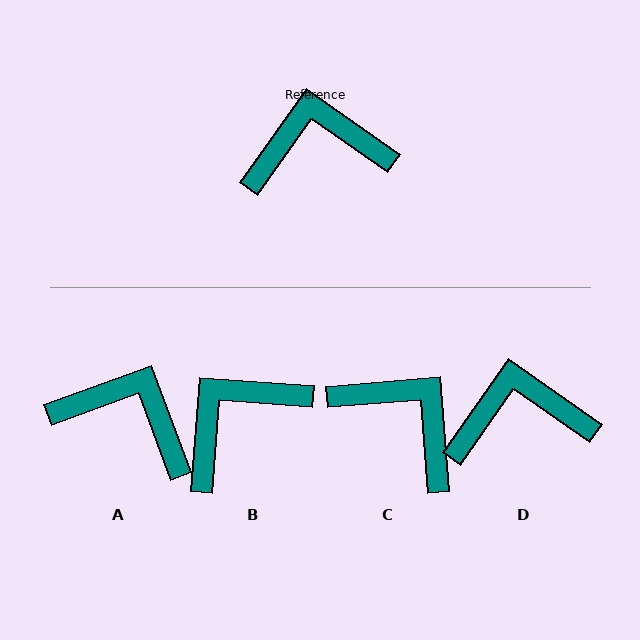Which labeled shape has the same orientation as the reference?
D.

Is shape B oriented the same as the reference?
No, it is off by about 31 degrees.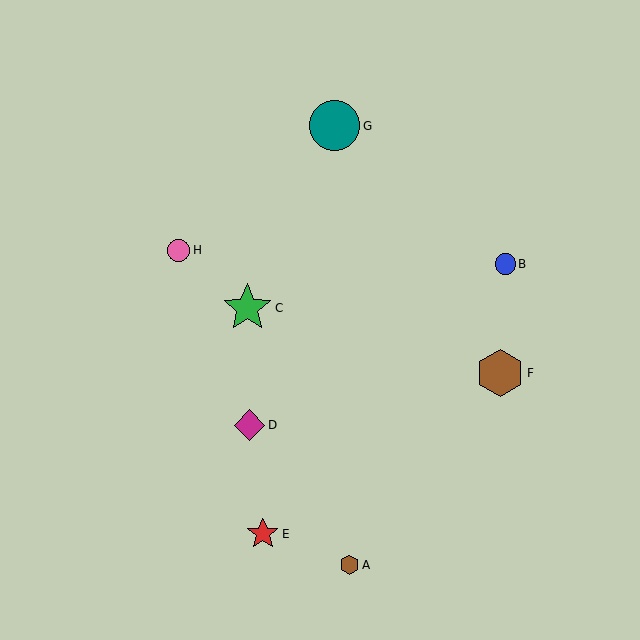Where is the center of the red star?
The center of the red star is at (263, 534).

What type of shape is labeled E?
Shape E is a red star.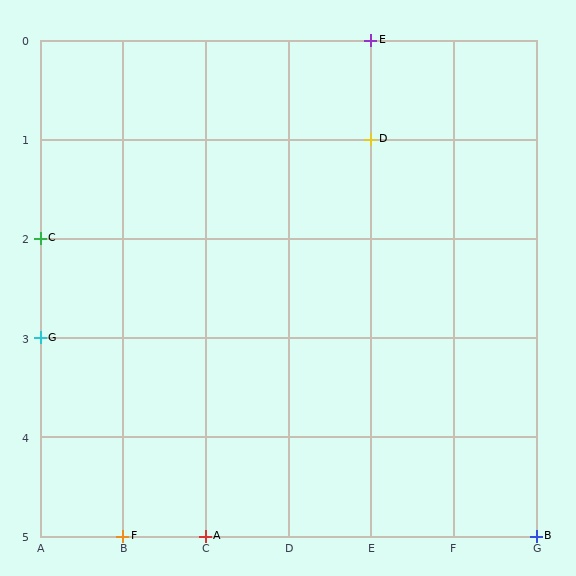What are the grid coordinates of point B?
Point B is at grid coordinates (G, 5).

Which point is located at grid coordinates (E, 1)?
Point D is at (E, 1).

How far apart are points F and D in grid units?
Points F and D are 3 columns and 4 rows apart (about 5.0 grid units diagonally).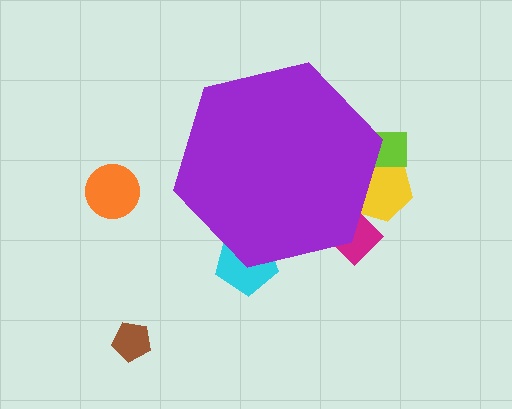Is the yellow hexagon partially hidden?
Yes, the yellow hexagon is partially hidden behind the purple hexagon.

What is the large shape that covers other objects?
A purple hexagon.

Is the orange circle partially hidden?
No, the orange circle is fully visible.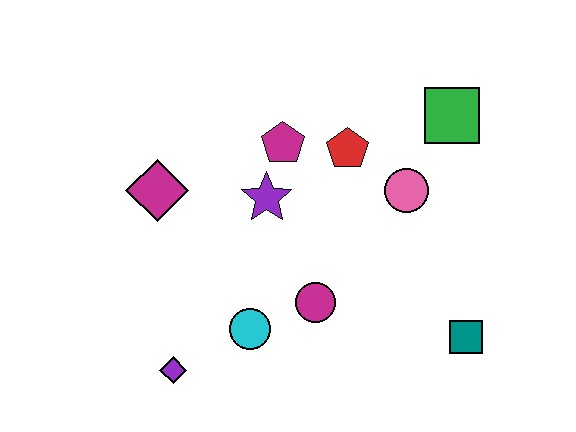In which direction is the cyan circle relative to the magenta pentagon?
The cyan circle is below the magenta pentagon.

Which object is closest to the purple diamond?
The cyan circle is closest to the purple diamond.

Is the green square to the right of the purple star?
Yes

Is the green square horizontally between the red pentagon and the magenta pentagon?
No